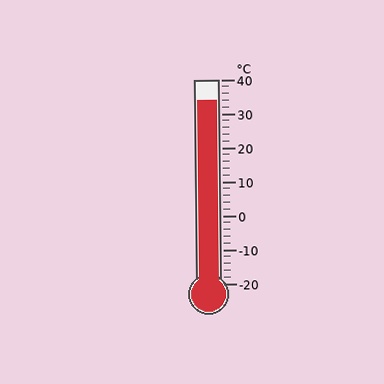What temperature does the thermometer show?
The thermometer shows approximately 34°C.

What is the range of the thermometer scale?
The thermometer scale ranges from -20°C to 40°C.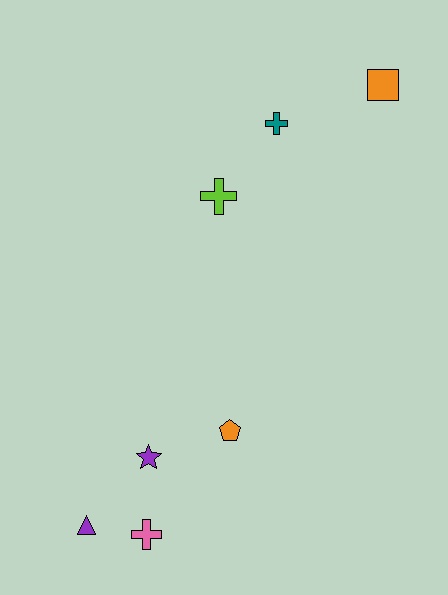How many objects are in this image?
There are 7 objects.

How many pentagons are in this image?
There is 1 pentagon.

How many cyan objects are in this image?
There are no cyan objects.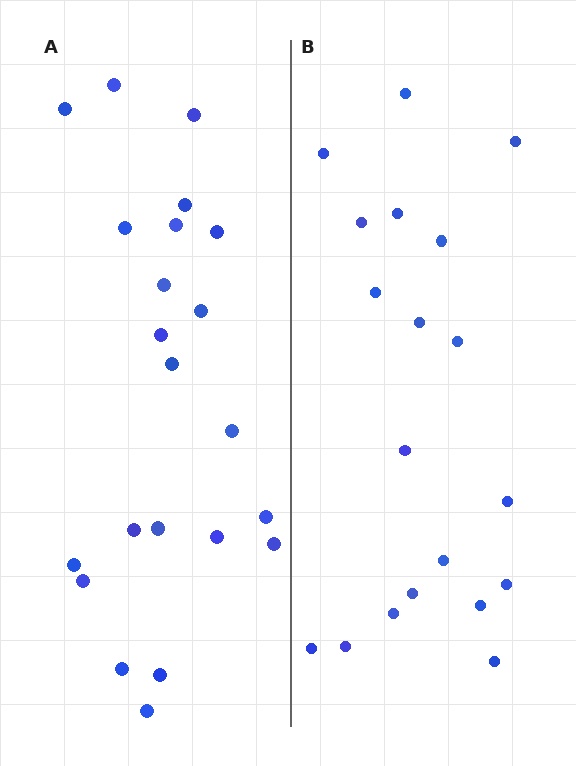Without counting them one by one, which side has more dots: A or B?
Region A (the left region) has more dots.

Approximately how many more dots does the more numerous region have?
Region A has just a few more — roughly 2 or 3 more dots than region B.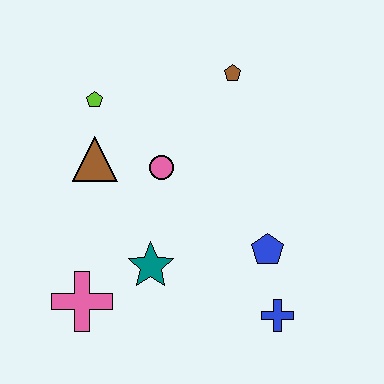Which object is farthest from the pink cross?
The brown pentagon is farthest from the pink cross.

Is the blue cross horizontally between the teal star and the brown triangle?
No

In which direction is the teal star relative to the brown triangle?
The teal star is below the brown triangle.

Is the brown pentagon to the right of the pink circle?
Yes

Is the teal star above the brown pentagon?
No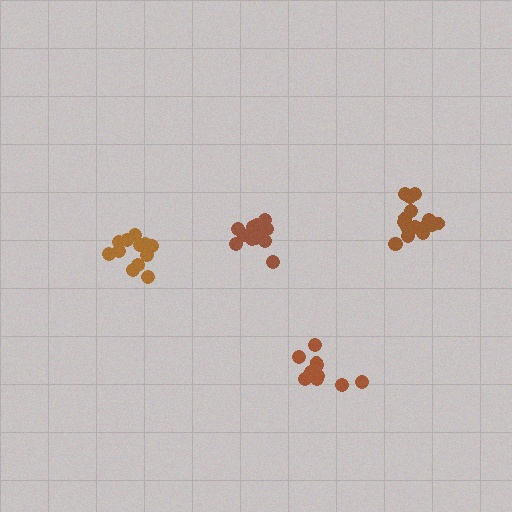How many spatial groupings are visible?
There are 4 spatial groupings.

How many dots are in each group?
Group 1: 12 dots, Group 2: 12 dots, Group 3: 16 dots, Group 4: 12 dots (52 total).